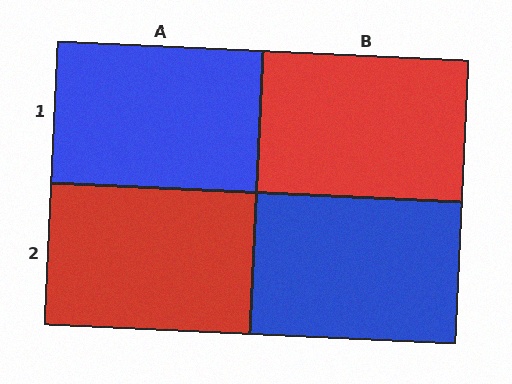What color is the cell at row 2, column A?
Red.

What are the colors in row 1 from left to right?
Blue, red.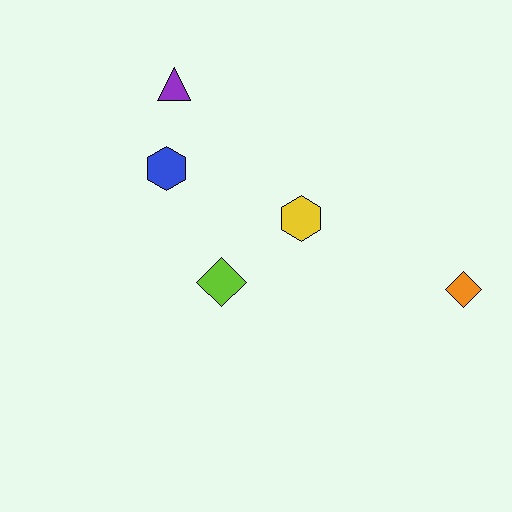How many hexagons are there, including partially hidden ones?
There are 2 hexagons.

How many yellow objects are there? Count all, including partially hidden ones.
There is 1 yellow object.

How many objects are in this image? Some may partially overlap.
There are 5 objects.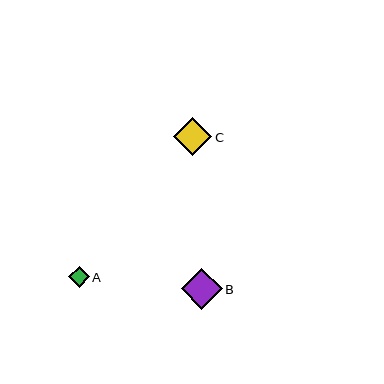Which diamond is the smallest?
Diamond A is the smallest with a size of approximately 21 pixels.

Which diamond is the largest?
Diamond B is the largest with a size of approximately 41 pixels.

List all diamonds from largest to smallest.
From largest to smallest: B, C, A.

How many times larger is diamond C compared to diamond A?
Diamond C is approximately 1.9 times the size of diamond A.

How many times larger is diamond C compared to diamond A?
Diamond C is approximately 1.9 times the size of diamond A.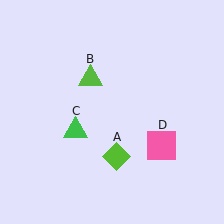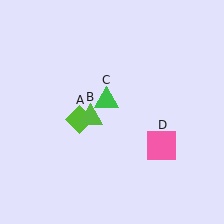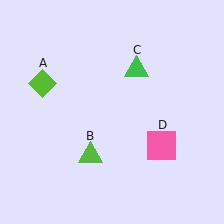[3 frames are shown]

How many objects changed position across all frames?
3 objects changed position: lime diamond (object A), lime triangle (object B), green triangle (object C).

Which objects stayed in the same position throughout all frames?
Pink square (object D) remained stationary.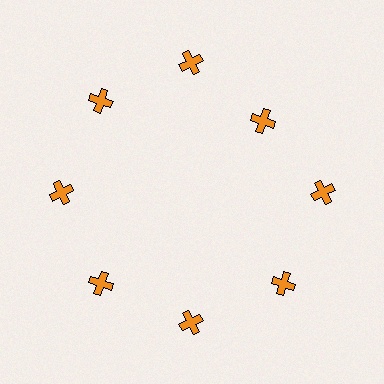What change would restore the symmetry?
The symmetry would be restored by moving it outward, back onto the ring so that all 8 crosses sit at equal angles and equal distance from the center.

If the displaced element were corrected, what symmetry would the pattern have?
It would have 8-fold rotational symmetry — the pattern would map onto itself every 45 degrees.